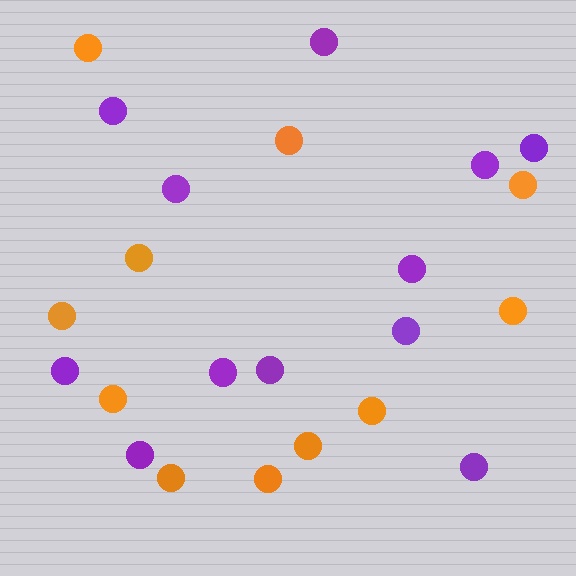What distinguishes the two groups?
There are 2 groups: one group of orange circles (11) and one group of purple circles (12).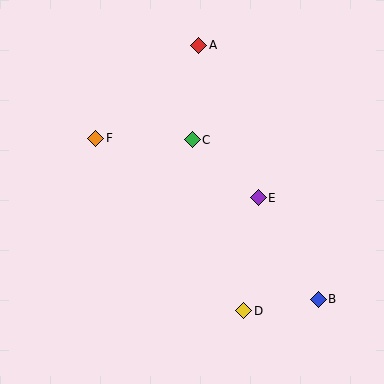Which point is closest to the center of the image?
Point C at (192, 140) is closest to the center.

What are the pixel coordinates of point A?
Point A is at (199, 45).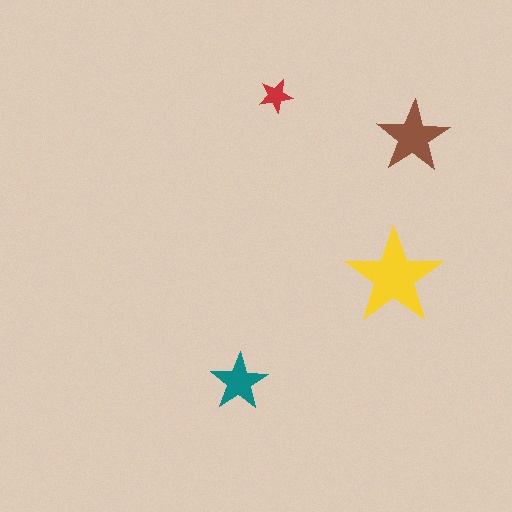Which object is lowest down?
The teal star is bottommost.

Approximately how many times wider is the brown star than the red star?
About 2 times wider.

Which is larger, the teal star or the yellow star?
The yellow one.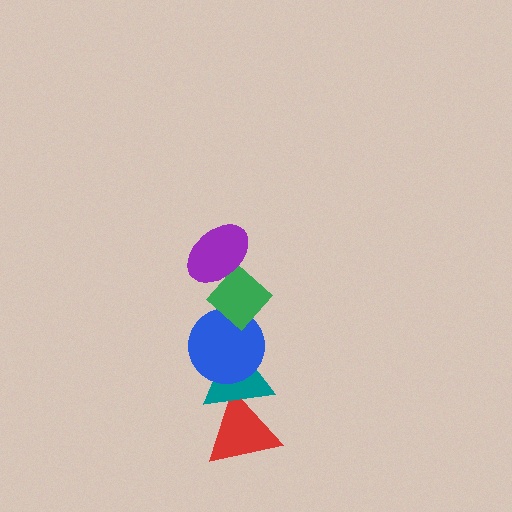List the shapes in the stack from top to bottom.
From top to bottom: the purple ellipse, the green diamond, the blue circle, the teal triangle, the red triangle.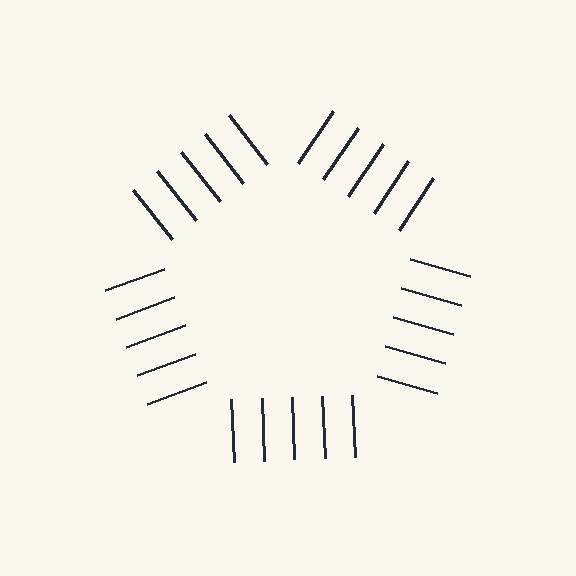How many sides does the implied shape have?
5 sides — the line-ends trace a pentagon.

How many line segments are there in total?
25 — 5 along each of the 5 edges.